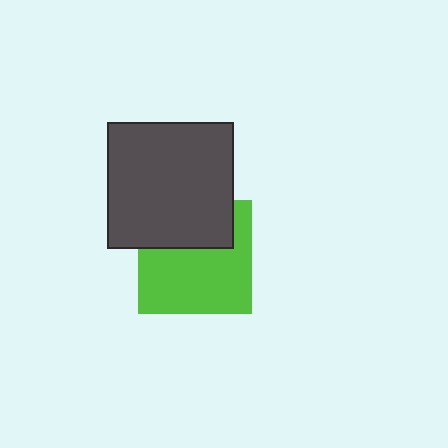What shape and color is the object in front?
The object in front is a dark gray square.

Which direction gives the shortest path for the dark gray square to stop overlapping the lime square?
Moving up gives the shortest separation.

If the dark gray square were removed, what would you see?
You would see the complete lime square.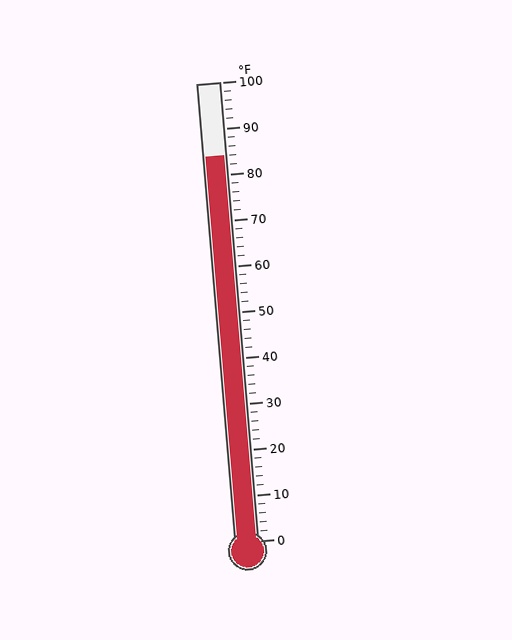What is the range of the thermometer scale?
The thermometer scale ranges from 0°F to 100°F.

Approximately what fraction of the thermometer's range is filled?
The thermometer is filled to approximately 85% of its range.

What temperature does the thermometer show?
The thermometer shows approximately 84°F.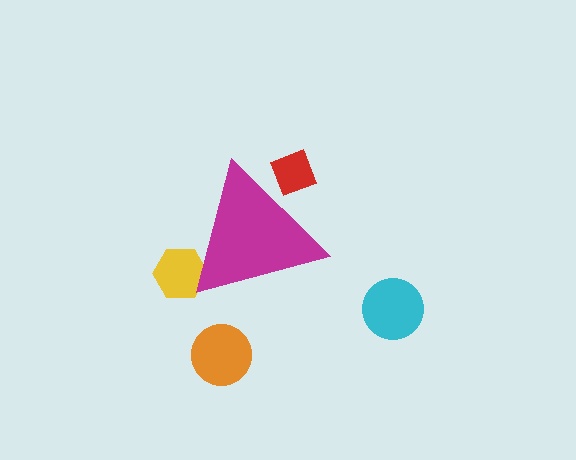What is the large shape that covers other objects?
A magenta triangle.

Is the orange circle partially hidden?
No, the orange circle is fully visible.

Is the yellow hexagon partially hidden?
Yes, the yellow hexagon is partially hidden behind the magenta triangle.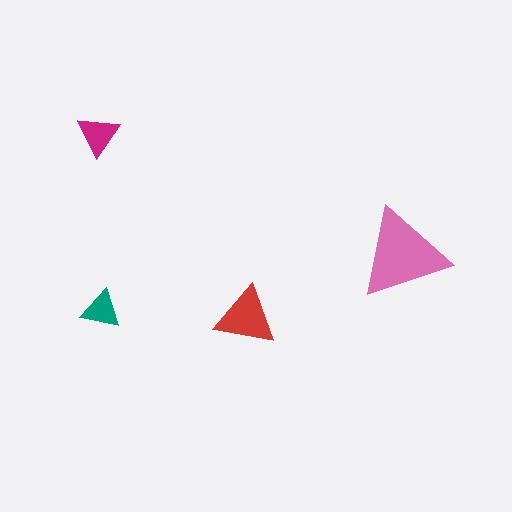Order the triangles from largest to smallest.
the pink one, the red one, the magenta one, the teal one.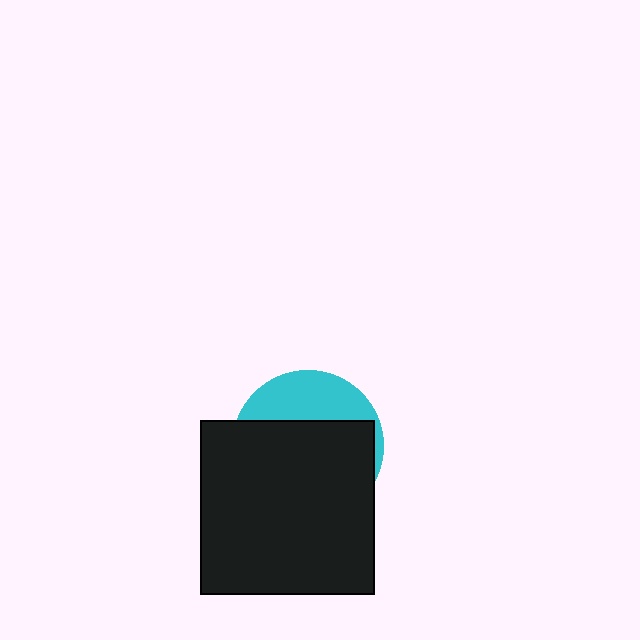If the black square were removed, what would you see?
You would see the complete cyan circle.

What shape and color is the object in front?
The object in front is a black square.